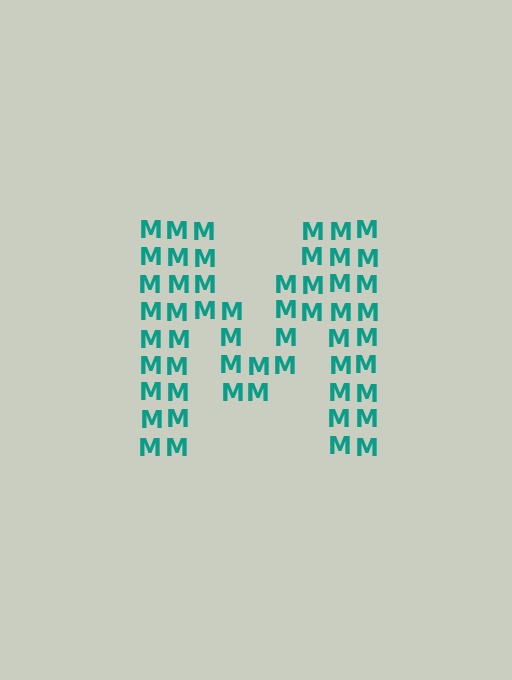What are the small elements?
The small elements are letter M's.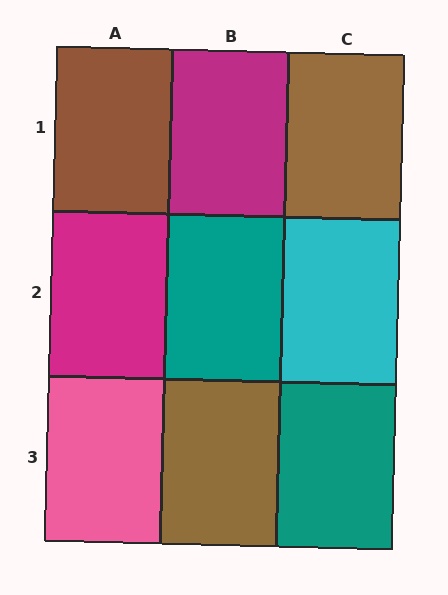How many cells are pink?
1 cell is pink.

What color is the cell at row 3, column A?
Pink.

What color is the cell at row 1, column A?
Brown.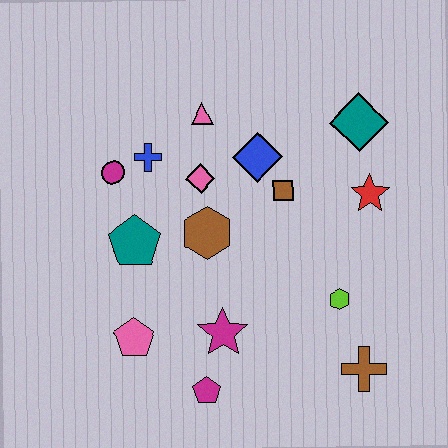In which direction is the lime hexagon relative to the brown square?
The lime hexagon is below the brown square.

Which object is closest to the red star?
The teal diamond is closest to the red star.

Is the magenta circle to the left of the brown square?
Yes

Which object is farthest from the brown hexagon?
The brown cross is farthest from the brown hexagon.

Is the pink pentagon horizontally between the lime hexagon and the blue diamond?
No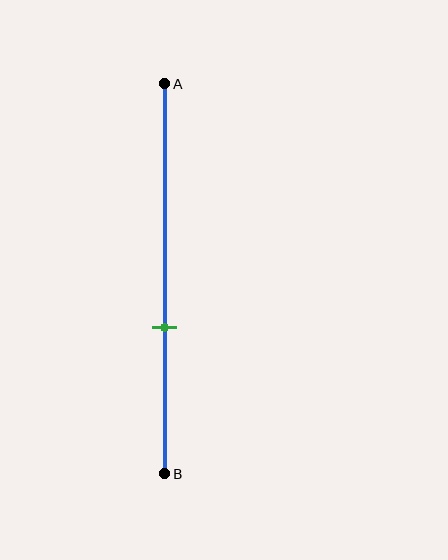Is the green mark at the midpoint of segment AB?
No, the mark is at about 60% from A, not at the 50% midpoint.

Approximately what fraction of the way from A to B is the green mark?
The green mark is approximately 60% of the way from A to B.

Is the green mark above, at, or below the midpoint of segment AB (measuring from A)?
The green mark is below the midpoint of segment AB.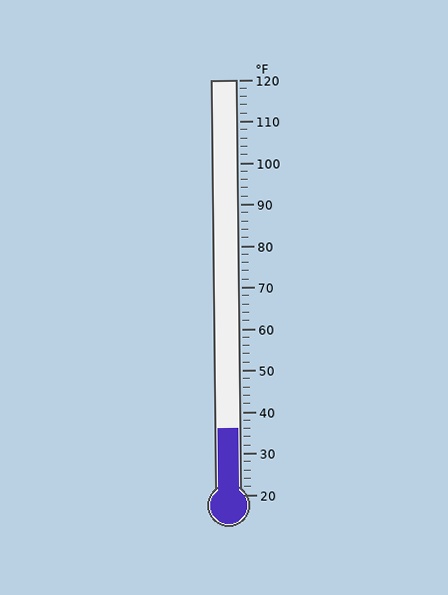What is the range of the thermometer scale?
The thermometer scale ranges from 20°F to 120°F.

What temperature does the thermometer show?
The thermometer shows approximately 36°F.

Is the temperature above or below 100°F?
The temperature is below 100°F.